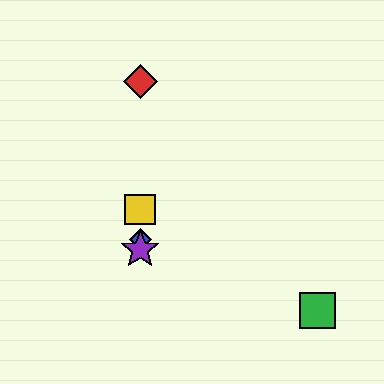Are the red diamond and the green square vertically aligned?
No, the red diamond is at x≈140 and the green square is at x≈317.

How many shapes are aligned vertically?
4 shapes (the red diamond, the blue diamond, the yellow square, the purple star) are aligned vertically.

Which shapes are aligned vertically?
The red diamond, the blue diamond, the yellow square, the purple star are aligned vertically.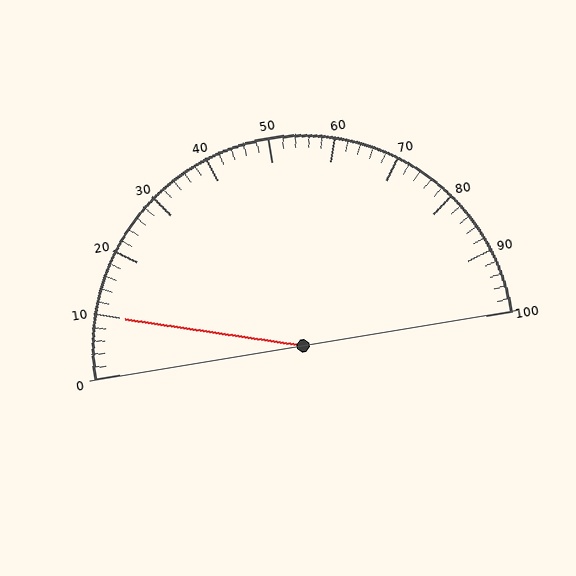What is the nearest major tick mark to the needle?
The nearest major tick mark is 10.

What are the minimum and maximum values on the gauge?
The gauge ranges from 0 to 100.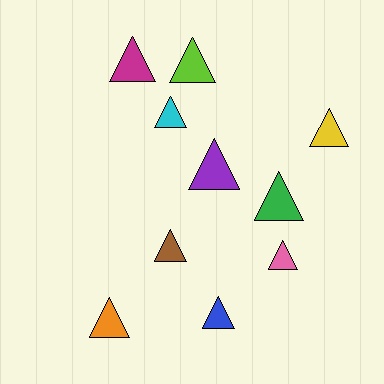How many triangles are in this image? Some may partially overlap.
There are 10 triangles.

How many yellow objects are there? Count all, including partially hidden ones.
There is 1 yellow object.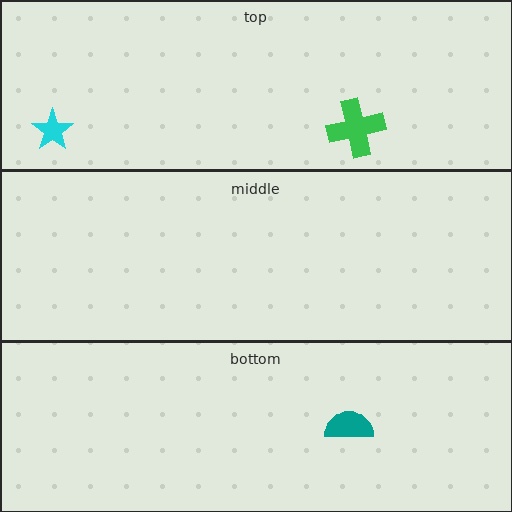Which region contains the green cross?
The top region.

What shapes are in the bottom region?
The teal semicircle.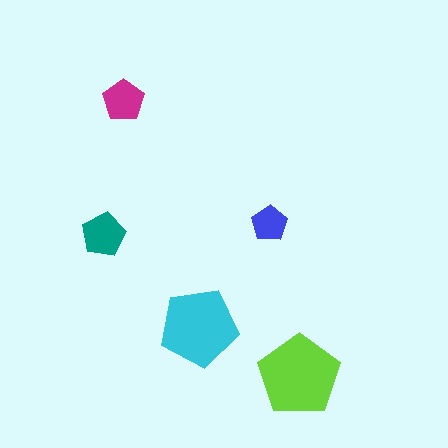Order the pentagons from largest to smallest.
the lime one, the cyan one, the teal one, the magenta one, the blue one.